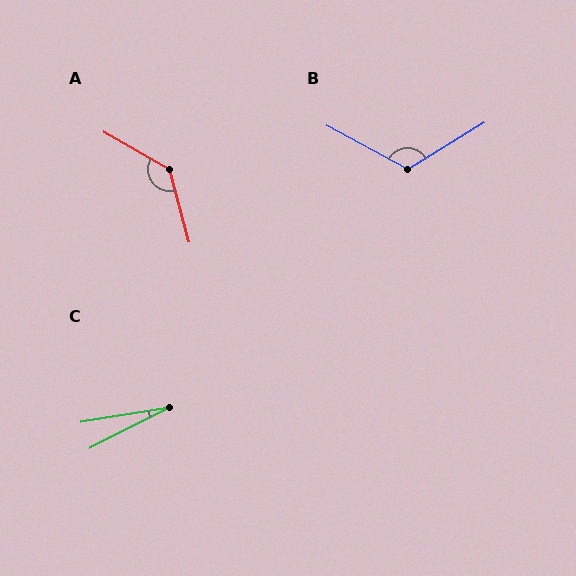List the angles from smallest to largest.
C (17°), B (120°), A (135°).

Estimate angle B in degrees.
Approximately 120 degrees.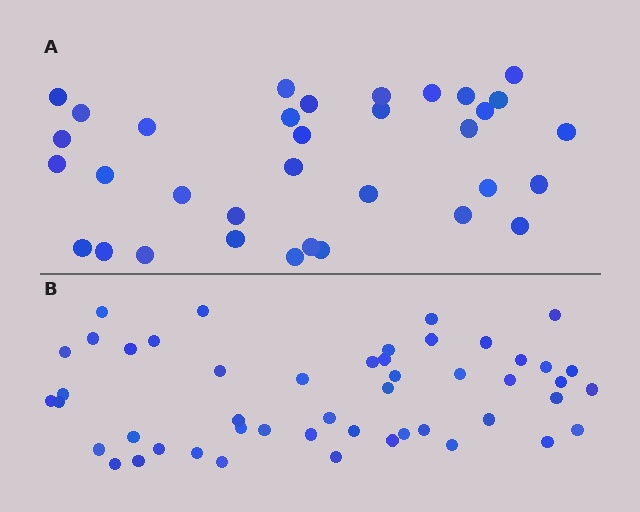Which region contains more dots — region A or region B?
Region B (the bottom region) has more dots.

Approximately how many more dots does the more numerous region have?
Region B has approximately 15 more dots than region A.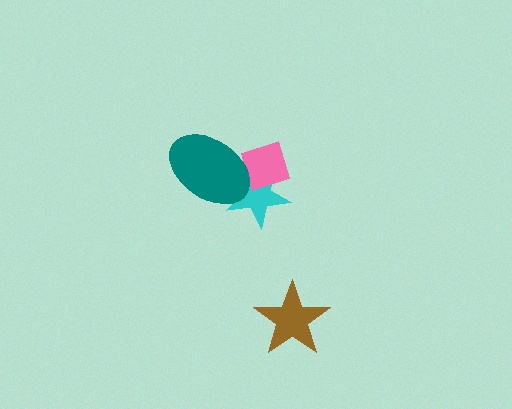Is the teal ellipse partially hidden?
No, no other shape covers it.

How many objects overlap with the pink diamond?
2 objects overlap with the pink diamond.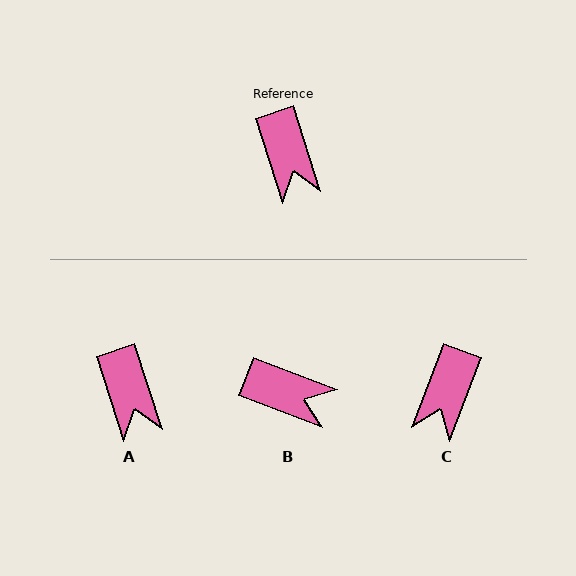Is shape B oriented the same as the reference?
No, it is off by about 51 degrees.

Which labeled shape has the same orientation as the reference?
A.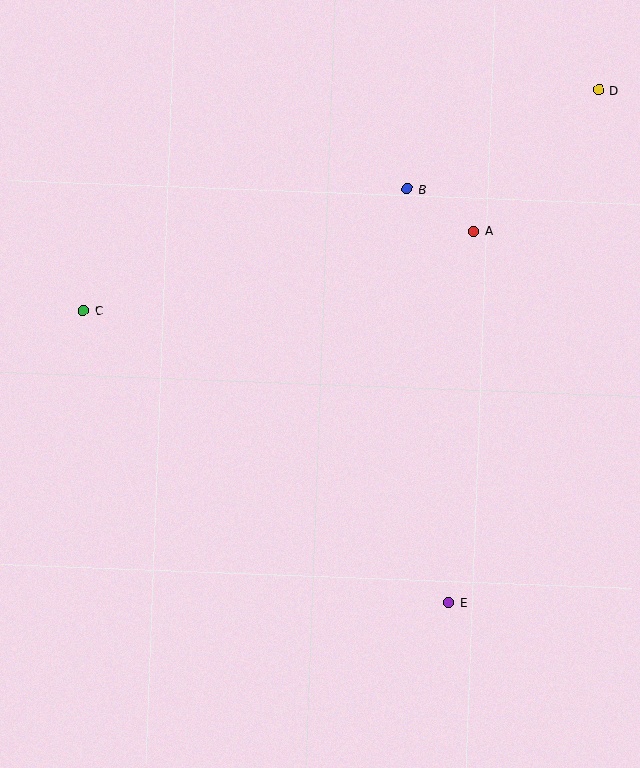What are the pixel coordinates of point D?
Point D is at (599, 90).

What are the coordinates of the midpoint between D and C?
The midpoint between D and C is at (341, 200).